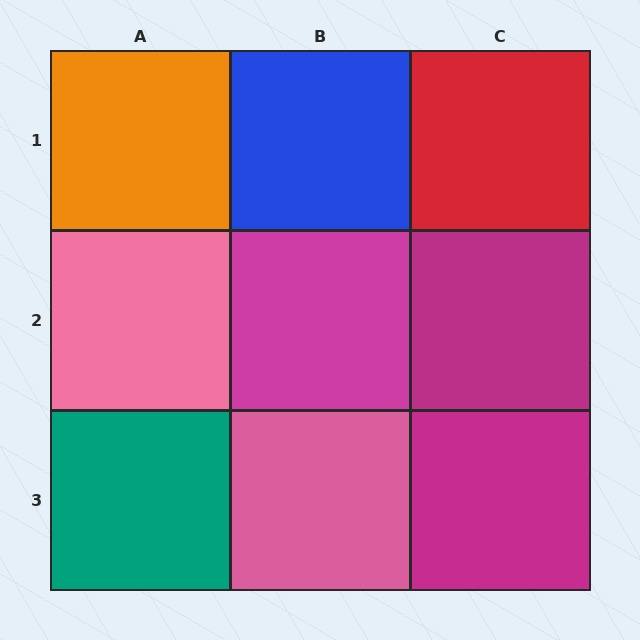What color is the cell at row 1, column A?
Orange.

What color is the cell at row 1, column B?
Blue.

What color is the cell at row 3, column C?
Magenta.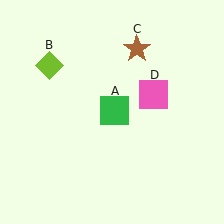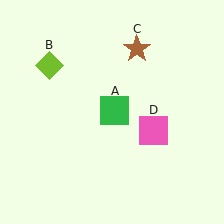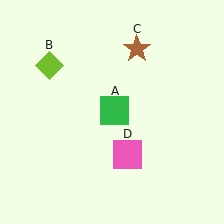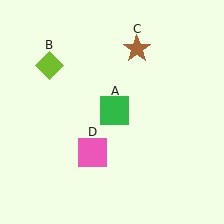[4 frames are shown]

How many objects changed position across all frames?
1 object changed position: pink square (object D).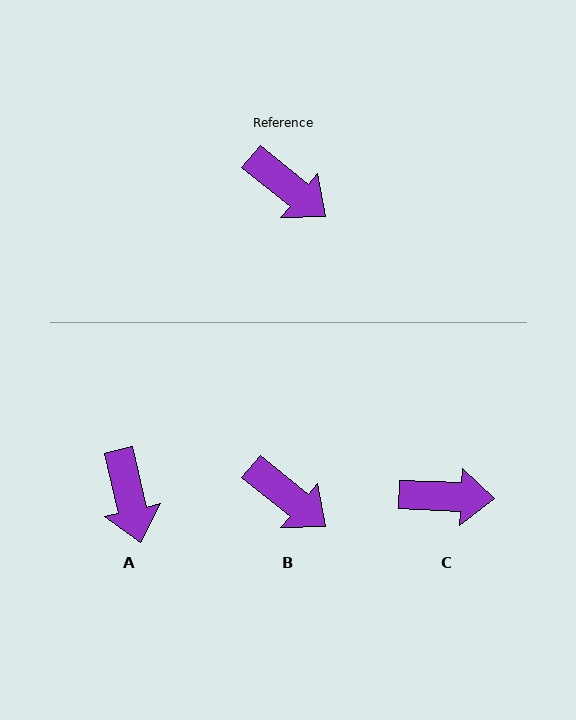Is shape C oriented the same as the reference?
No, it is off by about 37 degrees.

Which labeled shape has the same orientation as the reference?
B.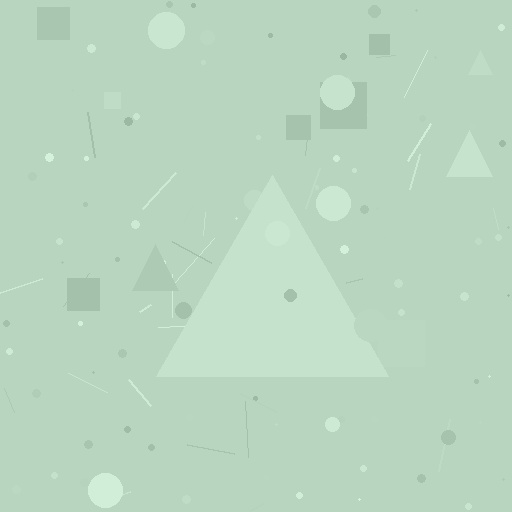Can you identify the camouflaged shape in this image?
The camouflaged shape is a triangle.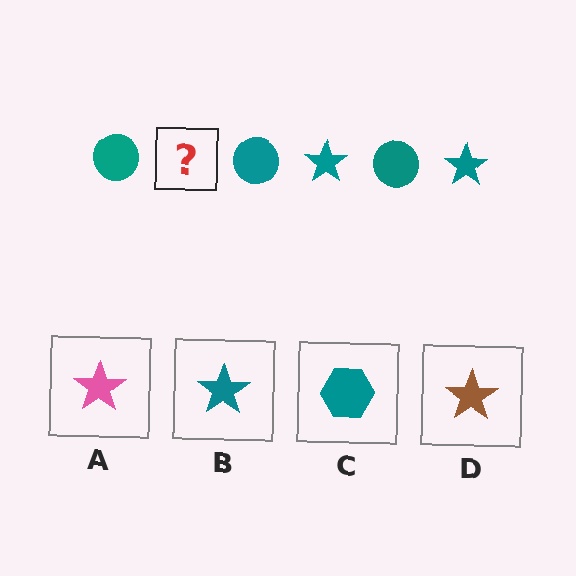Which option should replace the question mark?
Option B.